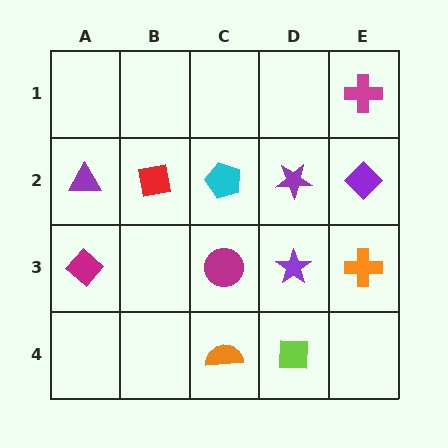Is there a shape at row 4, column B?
No, that cell is empty.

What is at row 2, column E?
A purple diamond.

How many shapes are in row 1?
1 shape.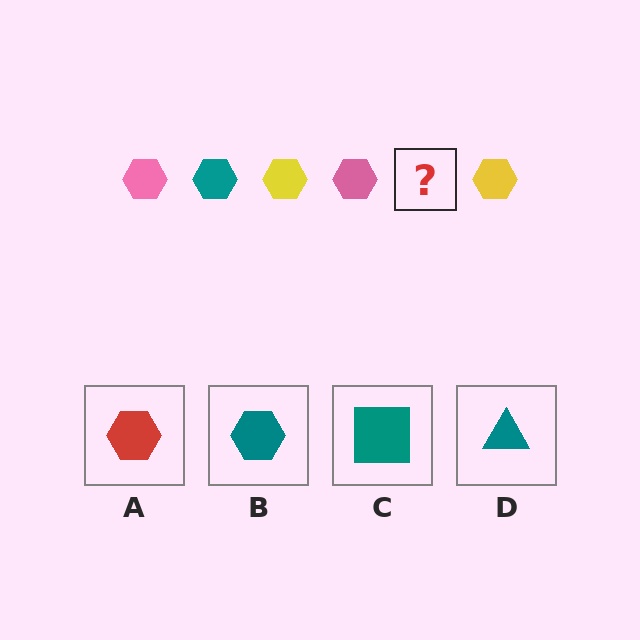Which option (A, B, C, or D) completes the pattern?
B.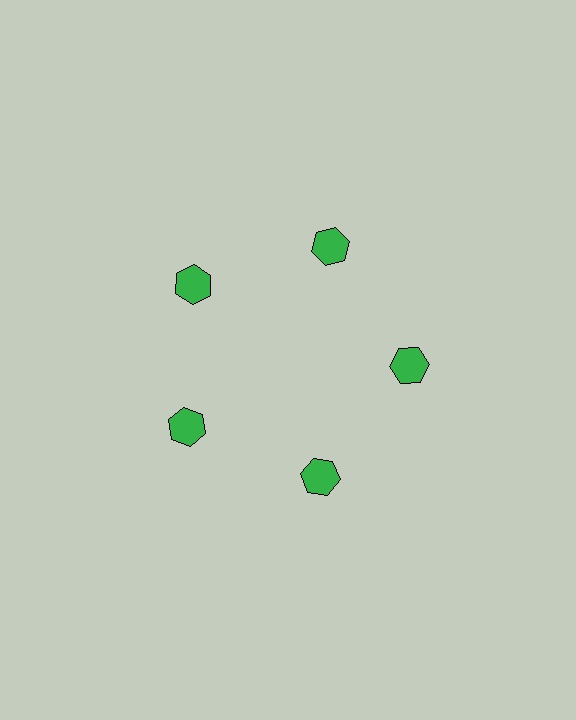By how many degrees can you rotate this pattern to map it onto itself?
The pattern maps onto itself every 72 degrees of rotation.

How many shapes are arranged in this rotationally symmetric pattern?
There are 5 shapes, arranged in 5 groups of 1.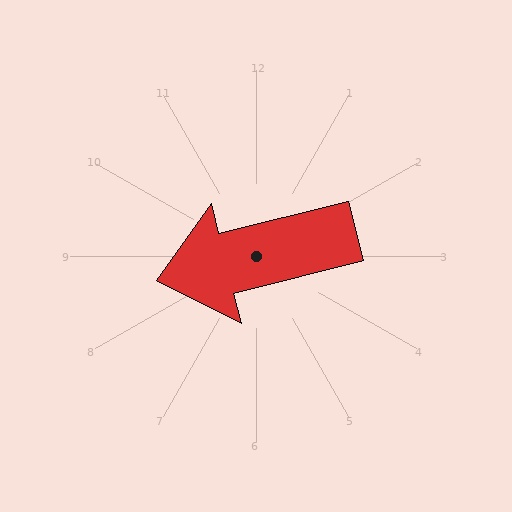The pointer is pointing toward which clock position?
Roughly 9 o'clock.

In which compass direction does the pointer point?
West.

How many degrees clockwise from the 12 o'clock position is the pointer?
Approximately 256 degrees.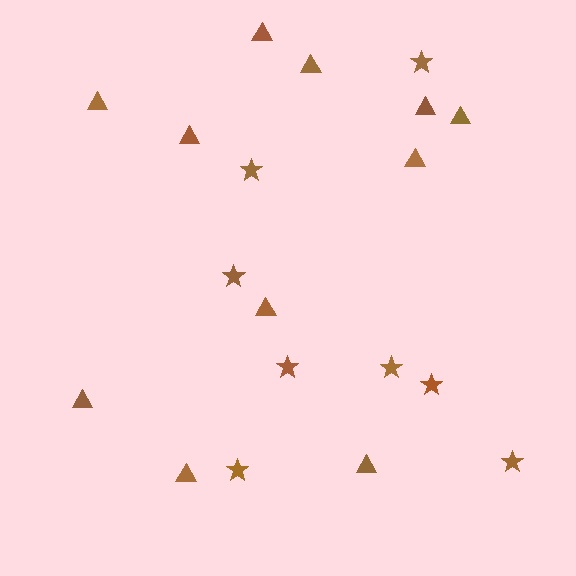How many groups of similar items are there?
There are 2 groups: one group of stars (8) and one group of triangles (11).